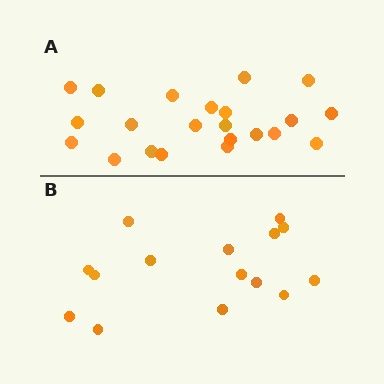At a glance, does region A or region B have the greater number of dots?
Region A (the top region) has more dots.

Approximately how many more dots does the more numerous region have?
Region A has roughly 8 or so more dots than region B.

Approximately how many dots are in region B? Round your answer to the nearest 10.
About 20 dots. (The exact count is 15, which rounds to 20.)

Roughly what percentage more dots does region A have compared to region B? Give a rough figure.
About 45% more.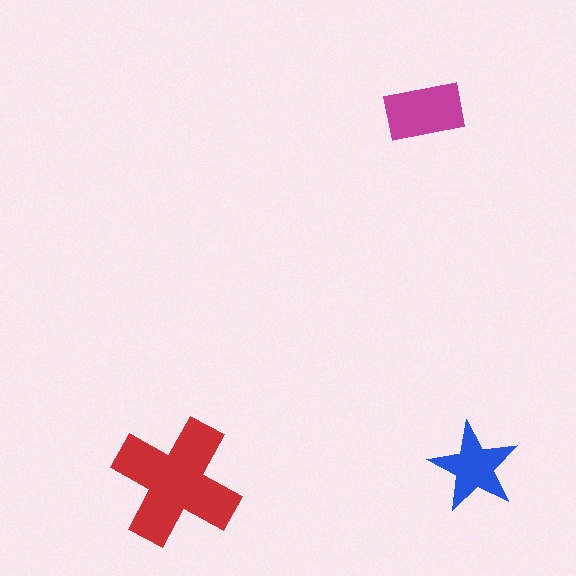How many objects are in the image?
There are 3 objects in the image.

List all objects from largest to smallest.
The red cross, the magenta rectangle, the blue star.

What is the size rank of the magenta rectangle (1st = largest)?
2nd.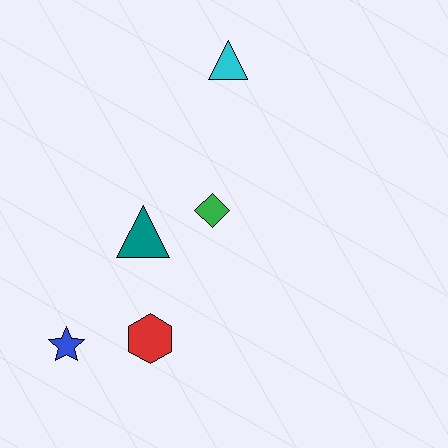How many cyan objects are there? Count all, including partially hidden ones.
There is 1 cyan object.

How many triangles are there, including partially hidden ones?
There are 2 triangles.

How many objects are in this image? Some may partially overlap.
There are 5 objects.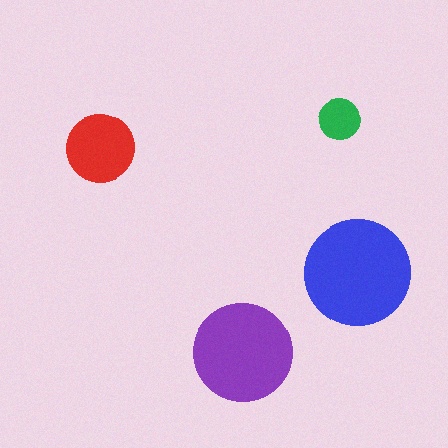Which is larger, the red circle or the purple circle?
The purple one.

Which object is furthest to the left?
The red circle is leftmost.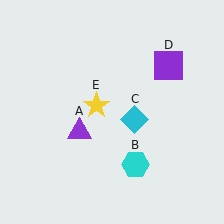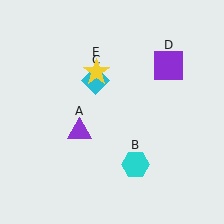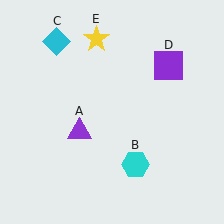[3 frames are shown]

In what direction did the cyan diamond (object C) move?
The cyan diamond (object C) moved up and to the left.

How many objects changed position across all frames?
2 objects changed position: cyan diamond (object C), yellow star (object E).